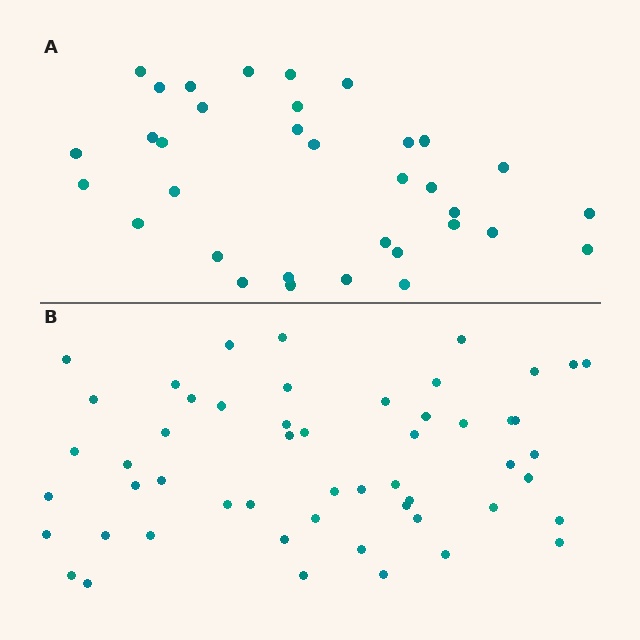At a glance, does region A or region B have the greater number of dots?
Region B (the bottom region) has more dots.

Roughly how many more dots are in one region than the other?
Region B has approximately 20 more dots than region A.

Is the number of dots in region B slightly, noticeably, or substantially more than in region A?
Region B has substantially more. The ratio is roughly 1.6 to 1.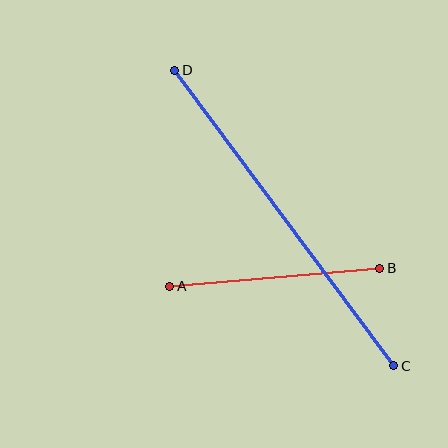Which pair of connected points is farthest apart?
Points C and D are farthest apart.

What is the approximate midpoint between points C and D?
The midpoint is at approximately (284, 218) pixels.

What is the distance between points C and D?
The distance is approximately 368 pixels.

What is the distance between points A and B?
The distance is approximately 210 pixels.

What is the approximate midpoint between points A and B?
The midpoint is at approximately (275, 277) pixels.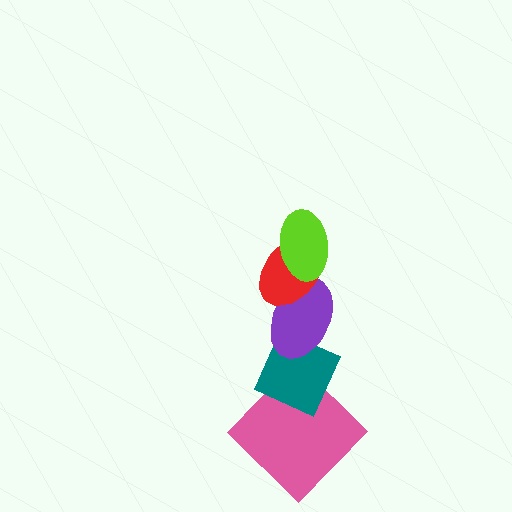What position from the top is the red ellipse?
The red ellipse is 2nd from the top.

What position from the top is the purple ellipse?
The purple ellipse is 3rd from the top.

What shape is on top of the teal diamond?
The purple ellipse is on top of the teal diamond.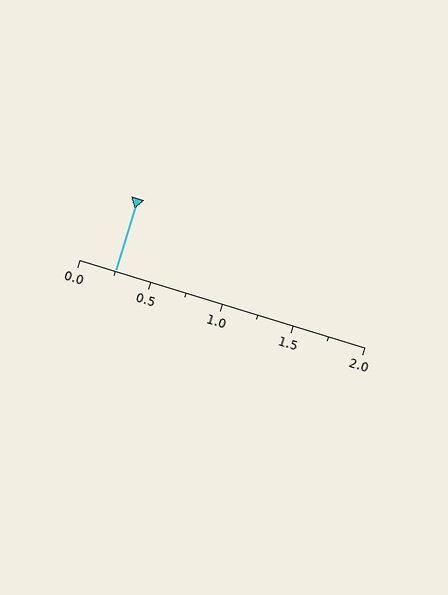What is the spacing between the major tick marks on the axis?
The major ticks are spaced 0.5 apart.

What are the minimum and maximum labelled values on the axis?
The axis runs from 0.0 to 2.0.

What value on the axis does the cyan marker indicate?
The marker indicates approximately 0.25.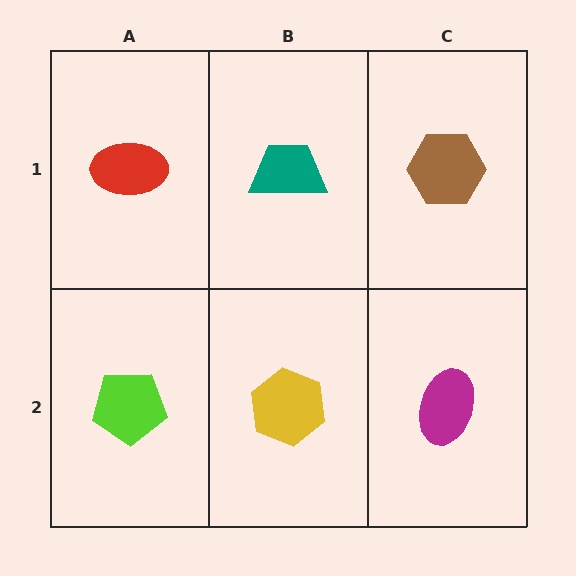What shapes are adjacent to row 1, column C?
A magenta ellipse (row 2, column C), a teal trapezoid (row 1, column B).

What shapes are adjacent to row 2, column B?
A teal trapezoid (row 1, column B), a lime pentagon (row 2, column A), a magenta ellipse (row 2, column C).